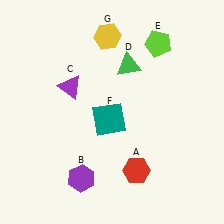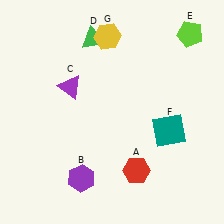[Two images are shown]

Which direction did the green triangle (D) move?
The green triangle (D) moved left.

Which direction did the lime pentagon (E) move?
The lime pentagon (E) moved right.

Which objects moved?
The objects that moved are: the green triangle (D), the lime pentagon (E), the teal square (F).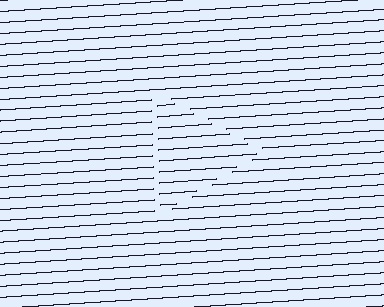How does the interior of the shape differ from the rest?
The interior of the shape contains the same grating, shifted by half a period — the contour is defined by the phase discontinuity where line-ends from the inner and outer gratings abut.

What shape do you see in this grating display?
An illusory triangle. The interior of the shape contains the same grating, shifted by half a period — the contour is defined by the phase discontinuity where line-ends from the inner and outer gratings abut.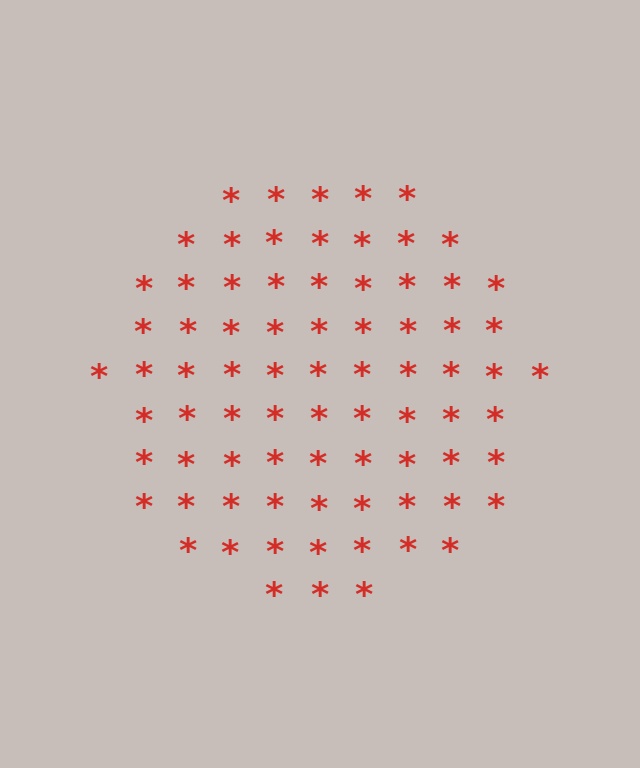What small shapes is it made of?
It is made of small asterisks.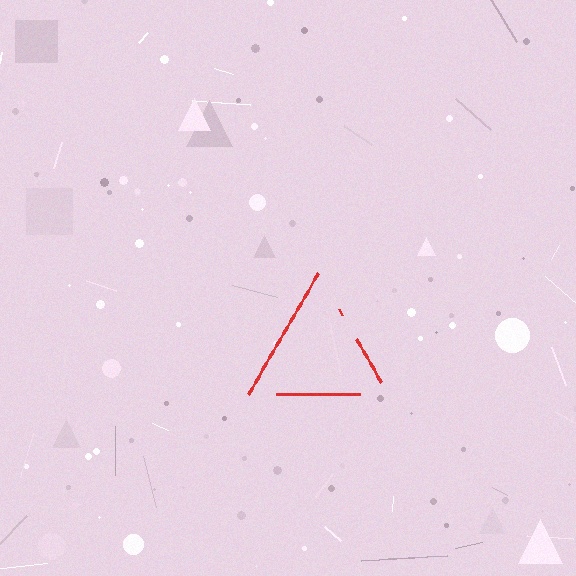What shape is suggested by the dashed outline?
The dashed outline suggests a triangle.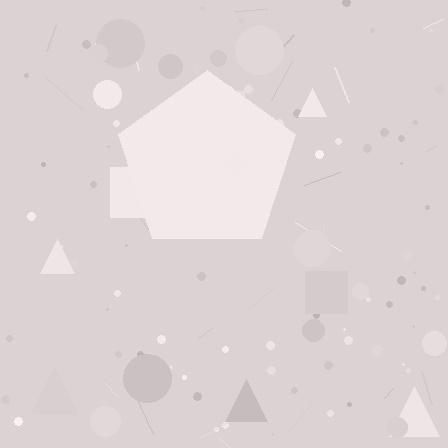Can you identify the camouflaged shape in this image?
The camouflaged shape is a pentagon.